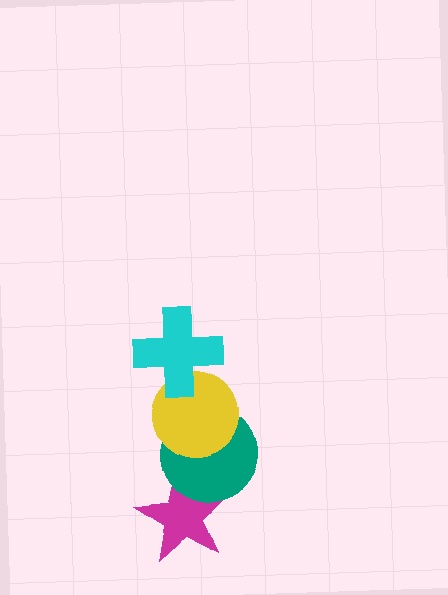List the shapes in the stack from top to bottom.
From top to bottom: the cyan cross, the yellow circle, the teal circle, the magenta star.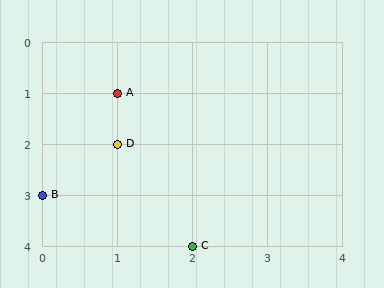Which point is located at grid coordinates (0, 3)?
Point B is at (0, 3).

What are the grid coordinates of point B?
Point B is at grid coordinates (0, 3).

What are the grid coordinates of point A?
Point A is at grid coordinates (1, 1).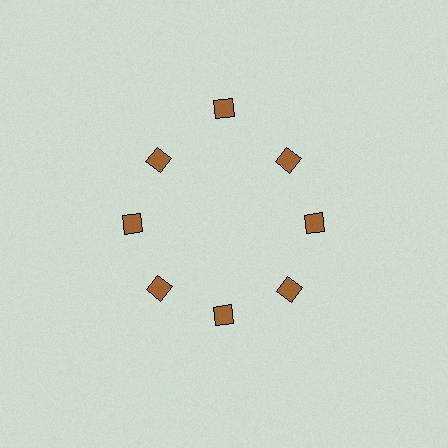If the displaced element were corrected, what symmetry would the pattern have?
It would have 8-fold rotational symmetry — the pattern would map onto itself every 45 degrees.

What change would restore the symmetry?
The symmetry would be restored by moving it inward, back onto the ring so that all 8 squares sit at equal angles and equal distance from the center.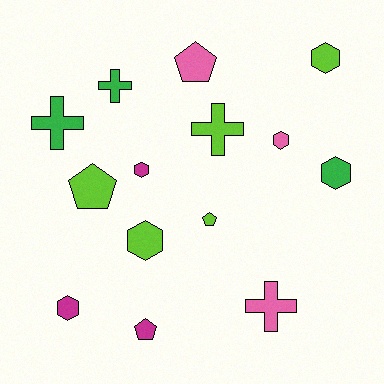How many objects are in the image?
There are 14 objects.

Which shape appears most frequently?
Hexagon, with 6 objects.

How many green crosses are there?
There are 2 green crosses.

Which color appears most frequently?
Lime, with 5 objects.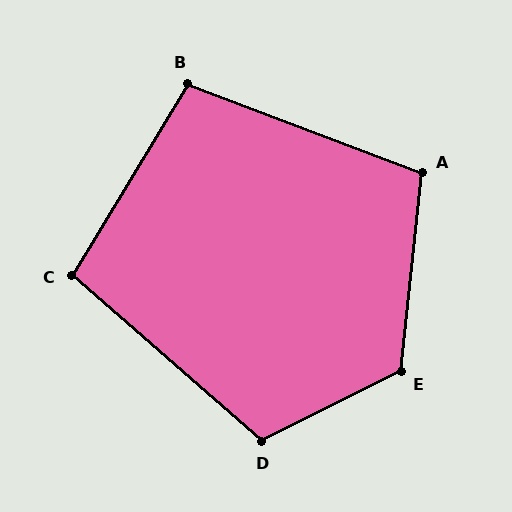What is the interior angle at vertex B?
Approximately 100 degrees (obtuse).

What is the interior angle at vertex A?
Approximately 105 degrees (obtuse).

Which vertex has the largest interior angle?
E, at approximately 122 degrees.